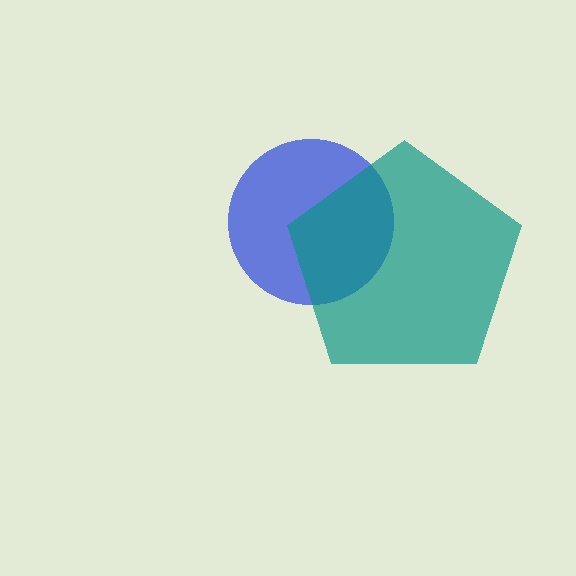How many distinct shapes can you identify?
There are 2 distinct shapes: a blue circle, a teal pentagon.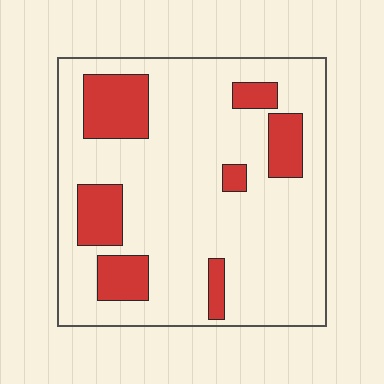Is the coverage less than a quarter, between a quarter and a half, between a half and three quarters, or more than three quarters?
Less than a quarter.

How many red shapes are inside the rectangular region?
7.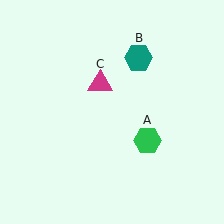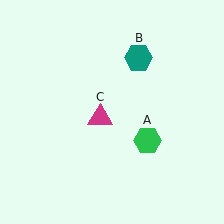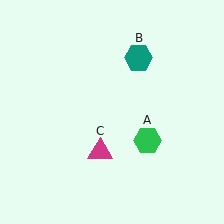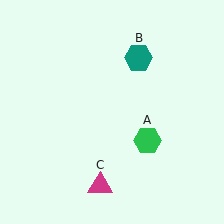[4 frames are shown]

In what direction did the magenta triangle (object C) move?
The magenta triangle (object C) moved down.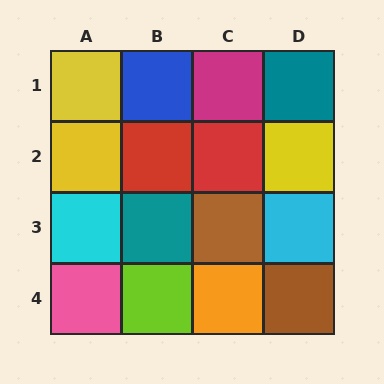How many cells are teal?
2 cells are teal.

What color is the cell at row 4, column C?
Orange.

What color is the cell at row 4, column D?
Brown.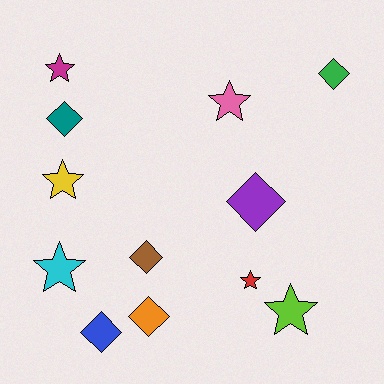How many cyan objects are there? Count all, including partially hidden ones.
There is 1 cyan object.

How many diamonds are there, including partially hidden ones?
There are 6 diamonds.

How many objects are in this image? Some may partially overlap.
There are 12 objects.